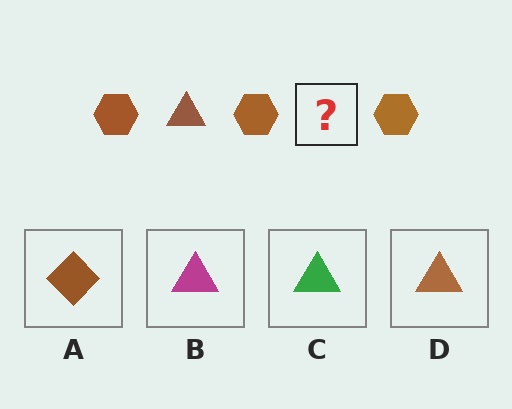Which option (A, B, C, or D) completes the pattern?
D.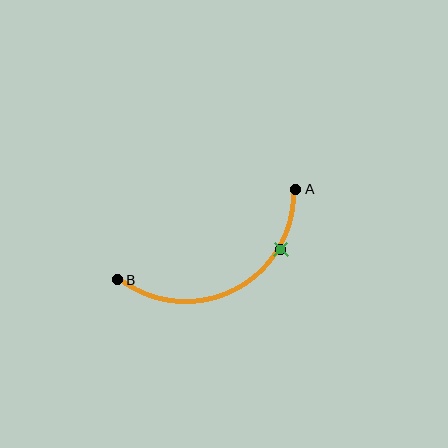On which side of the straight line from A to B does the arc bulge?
The arc bulges below the straight line connecting A and B.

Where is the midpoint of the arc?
The arc midpoint is the point on the curve farthest from the straight line joining A and B. It sits below that line.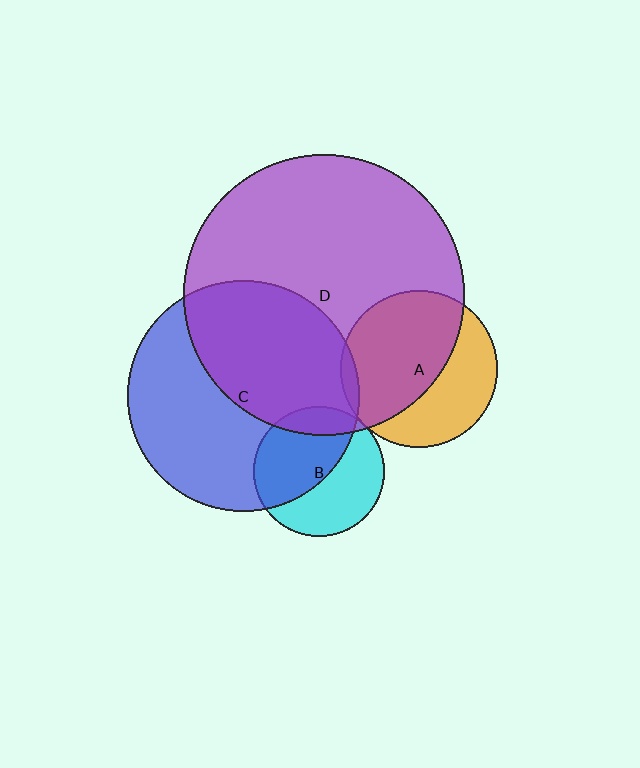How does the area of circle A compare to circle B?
Approximately 1.4 times.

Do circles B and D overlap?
Yes.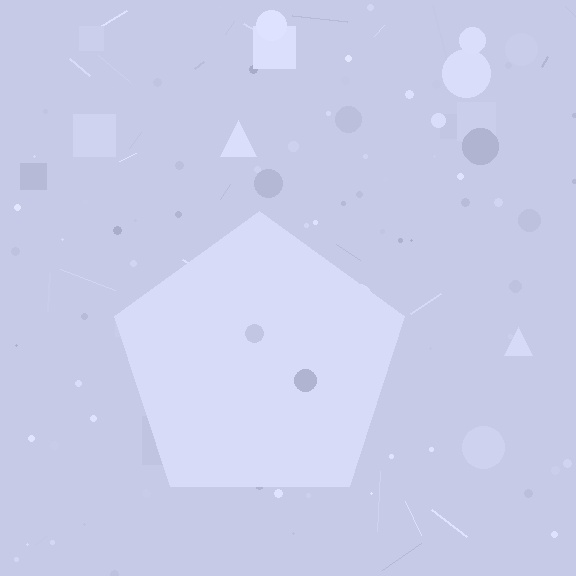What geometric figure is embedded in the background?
A pentagon is embedded in the background.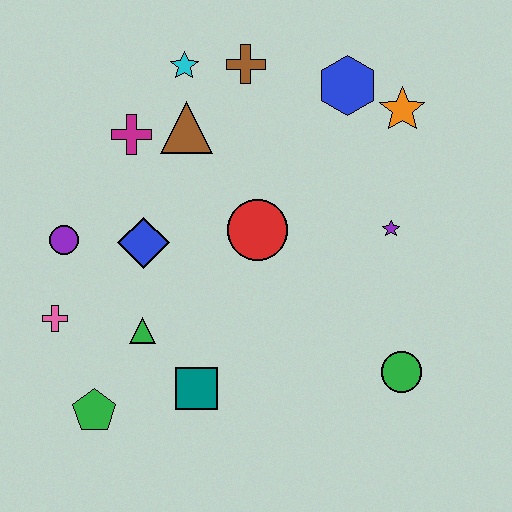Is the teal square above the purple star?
No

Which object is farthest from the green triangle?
The orange star is farthest from the green triangle.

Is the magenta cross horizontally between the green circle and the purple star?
No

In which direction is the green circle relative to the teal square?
The green circle is to the right of the teal square.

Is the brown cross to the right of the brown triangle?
Yes